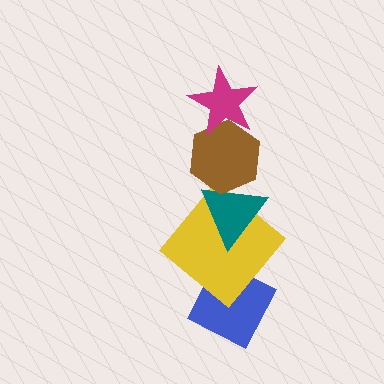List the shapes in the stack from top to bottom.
From top to bottom: the magenta star, the brown hexagon, the teal triangle, the yellow diamond, the blue diamond.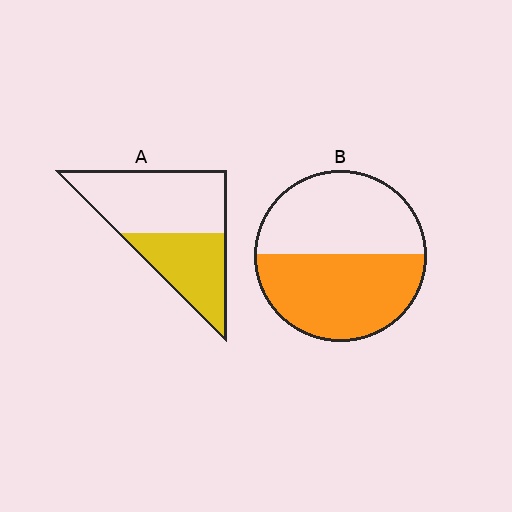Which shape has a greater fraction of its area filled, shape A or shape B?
Shape B.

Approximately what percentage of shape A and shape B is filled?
A is approximately 40% and B is approximately 50%.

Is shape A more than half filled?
No.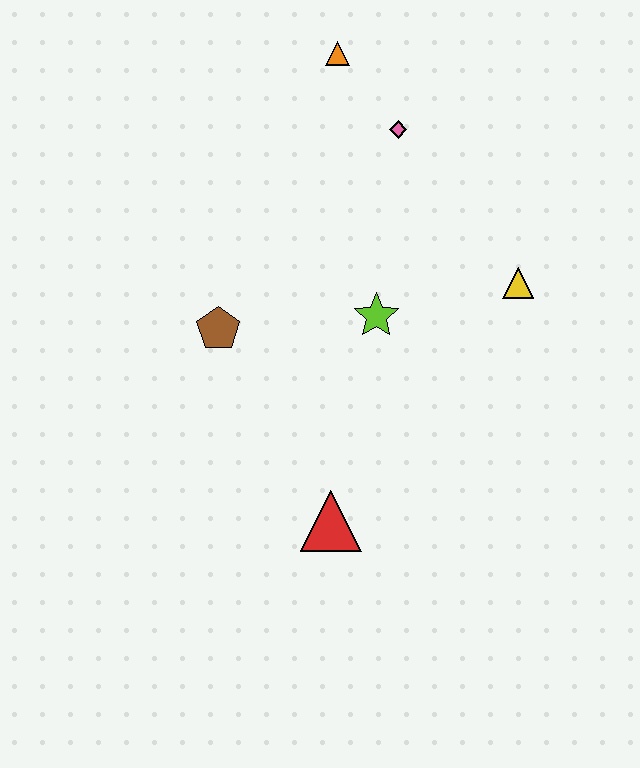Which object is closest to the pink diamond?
The orange triangle is closest to the pink diamond.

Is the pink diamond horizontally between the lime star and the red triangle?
No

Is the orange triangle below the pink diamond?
No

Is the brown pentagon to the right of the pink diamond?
No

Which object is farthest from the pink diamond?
The red triangle is farthest from the pink diamond.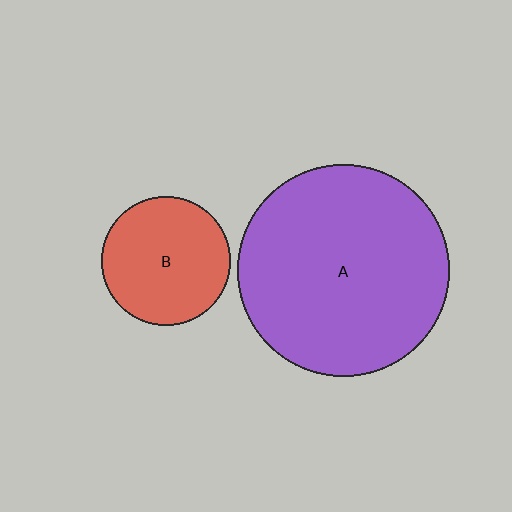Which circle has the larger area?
Circle A (purple).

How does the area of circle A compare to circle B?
Approximately 2.7 times.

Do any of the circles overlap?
No, none of the circles overlap.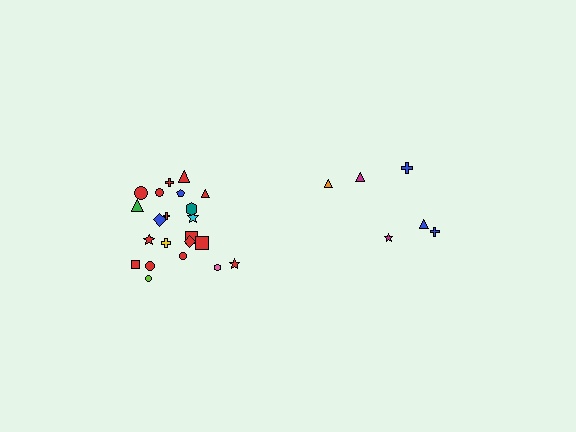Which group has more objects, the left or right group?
The left group.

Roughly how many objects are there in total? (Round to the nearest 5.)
Roughly 30 objects in total.